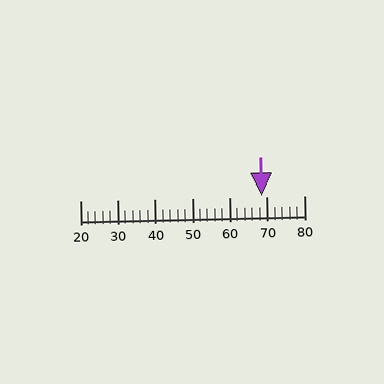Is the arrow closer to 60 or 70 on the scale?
The arrow is closer to 70.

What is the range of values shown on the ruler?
The ruler shows values from 20 to 80.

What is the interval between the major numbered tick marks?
The major tick marks are spaced 10 units apart.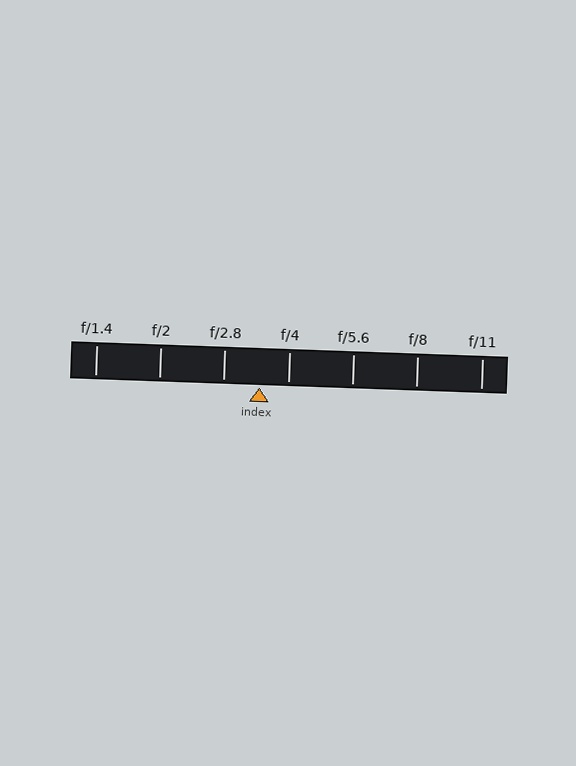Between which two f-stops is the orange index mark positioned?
The index mark is between f/2.8 and f/4.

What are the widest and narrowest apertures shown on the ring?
The widest aperture shown is f/1.4 and the narrowest is f/11.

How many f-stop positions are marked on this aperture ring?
There are 7 f-stop positions marked.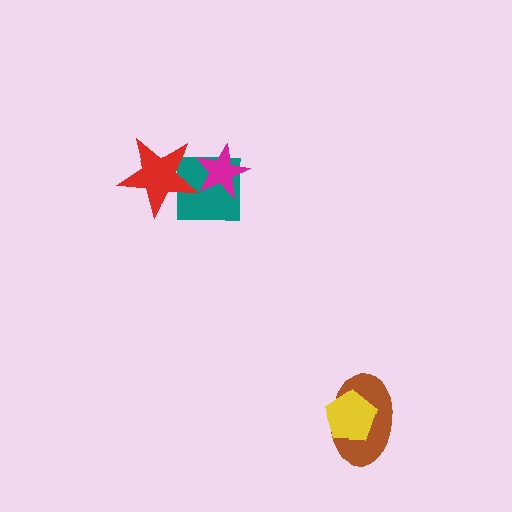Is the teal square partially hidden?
Yes, it is partially covered by another shape.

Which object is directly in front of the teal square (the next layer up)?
The magenta star is directly in front of the teal square.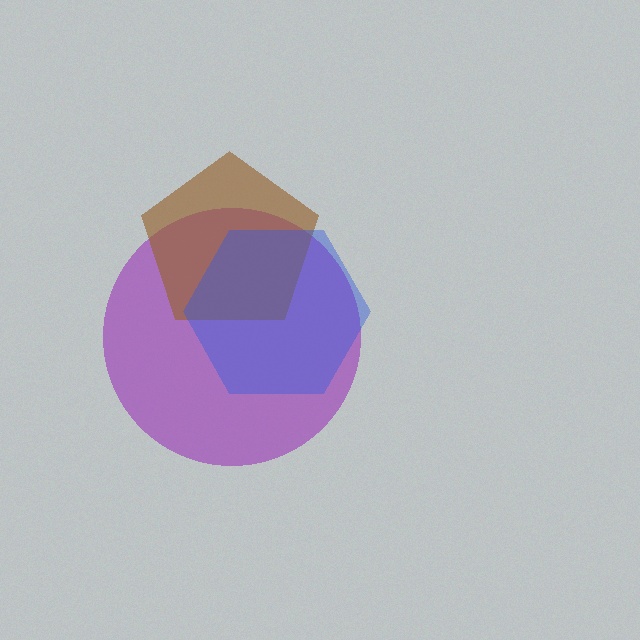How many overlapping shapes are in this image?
There are 3 overlapping shapes in the image.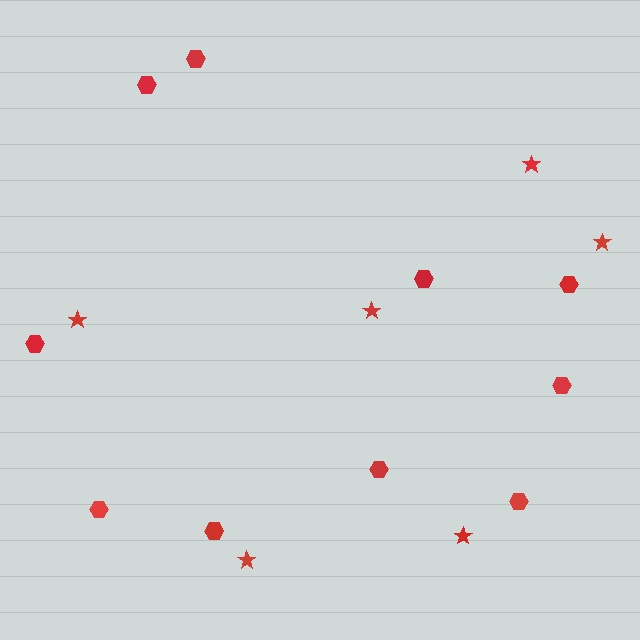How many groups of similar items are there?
There are 2 groups: one group of stars (6) and one group of hexagons (10).